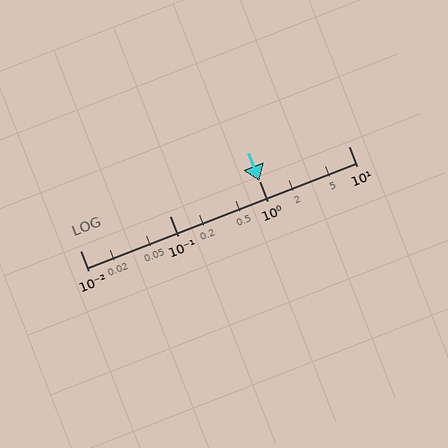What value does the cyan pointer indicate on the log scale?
The pointer indicates approximately 1.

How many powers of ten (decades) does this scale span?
The scale spans 3 decades, from 0.01 to 10.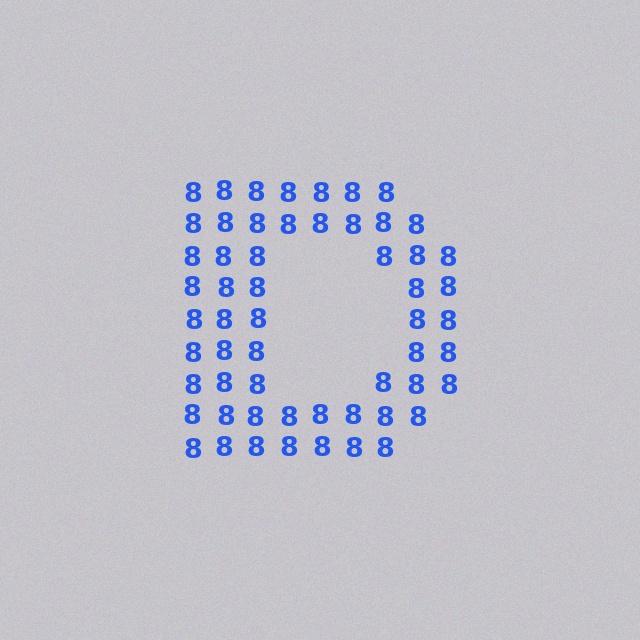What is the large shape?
The large shape is the letter D.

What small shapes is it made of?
It is made of small digit 8's.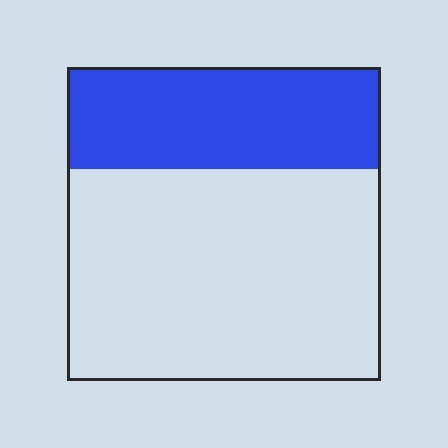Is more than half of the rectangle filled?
No.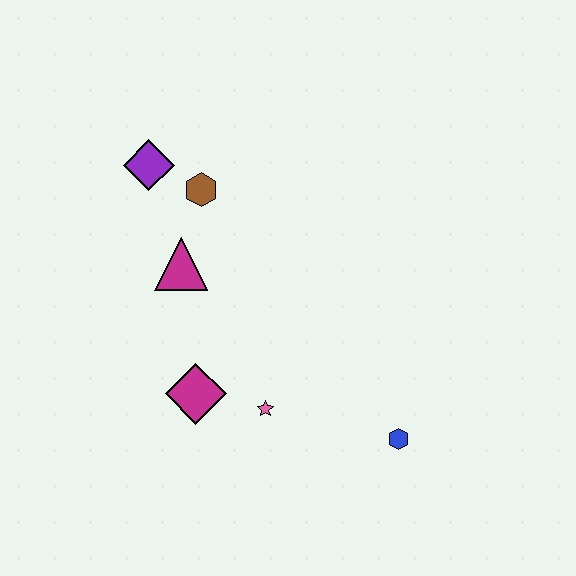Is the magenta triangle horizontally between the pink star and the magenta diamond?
No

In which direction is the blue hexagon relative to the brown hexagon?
The blue hexagon is below the brown hexagon.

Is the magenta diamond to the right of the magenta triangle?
Yes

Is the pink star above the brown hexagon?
No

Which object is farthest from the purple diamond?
The blue hexagon is farthest from the purple diamond.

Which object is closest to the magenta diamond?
The pink star is closest to the magenta diamond.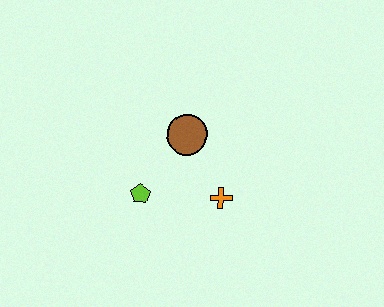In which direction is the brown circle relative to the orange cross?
The brown circle is above the orange cross.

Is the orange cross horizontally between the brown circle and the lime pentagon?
No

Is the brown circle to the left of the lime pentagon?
No